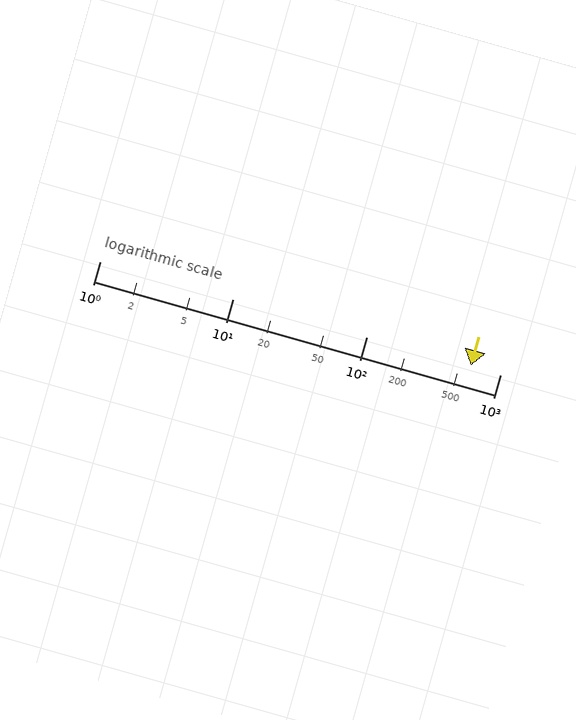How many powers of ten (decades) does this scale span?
The scale spans 3 decades, from 1 to 1000.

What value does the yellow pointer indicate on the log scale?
The pointer indicates approximately 600.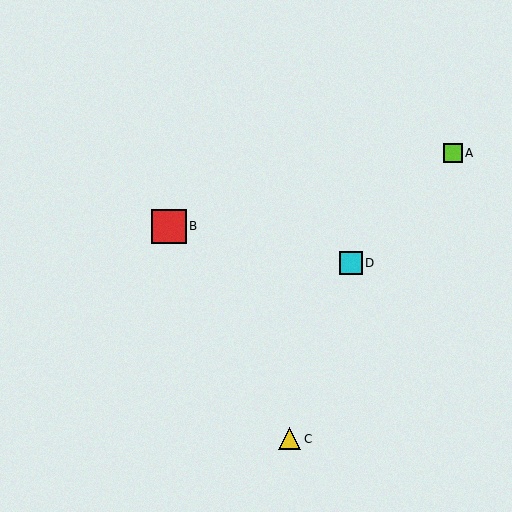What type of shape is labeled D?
Shape D is a cyan square.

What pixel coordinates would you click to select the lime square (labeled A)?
Click at (453, 153) to select the lime square A.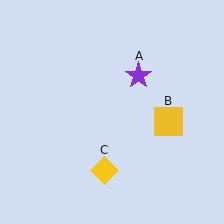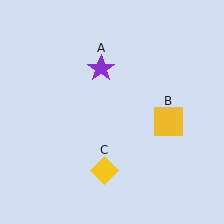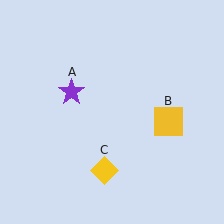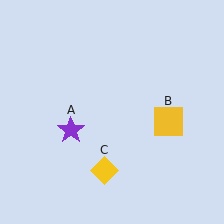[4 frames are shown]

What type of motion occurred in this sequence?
The purple star (object A) rotated counterclockwise around the center of the scene.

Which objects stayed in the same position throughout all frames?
Yellow square (object B) and yellow diamond (object C) remained stationary.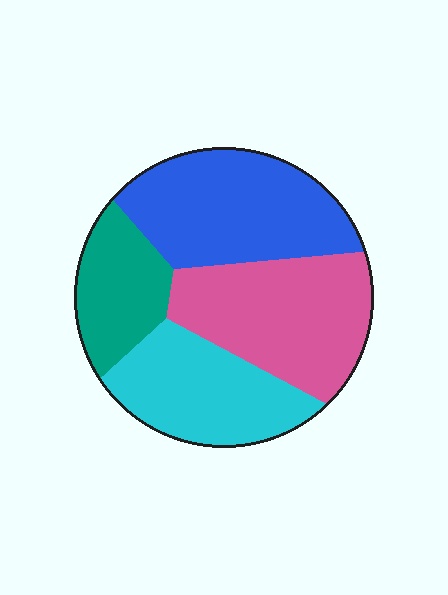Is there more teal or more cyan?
Cyan.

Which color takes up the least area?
Teal, at roughly 15%.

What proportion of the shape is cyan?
Cyan covers roughly 25% of the shape.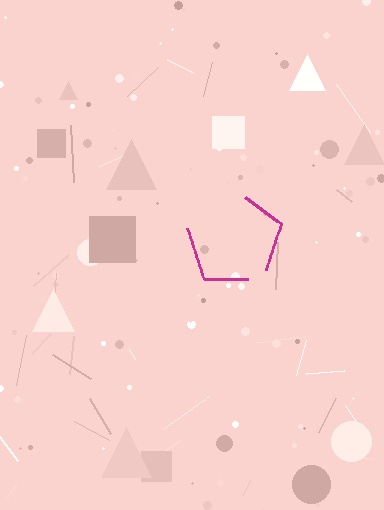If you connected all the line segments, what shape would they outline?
They would outline a pentagon.